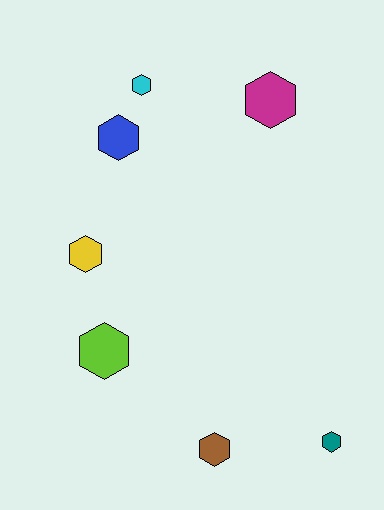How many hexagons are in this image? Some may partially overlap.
There are 7 hexagons.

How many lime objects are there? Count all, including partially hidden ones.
There is 1 lime object.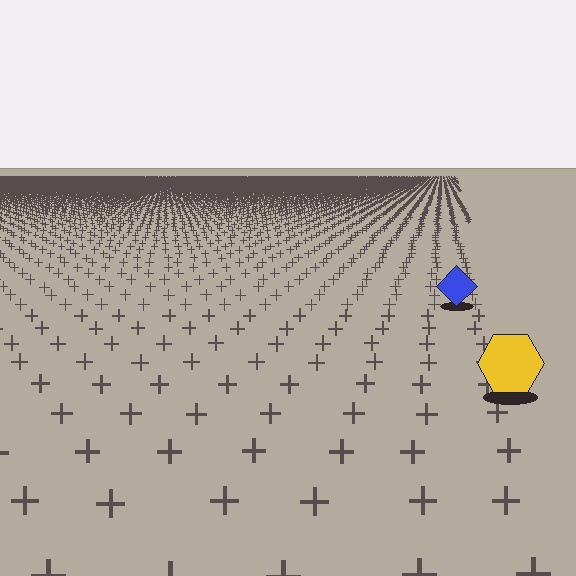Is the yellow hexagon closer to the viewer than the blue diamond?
Yes. The yellow hexagon is closer — you can tell from the texture gradient: the ground texture is coarser near it.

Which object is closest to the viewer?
The yellow hexagon is closest. The texture marks near it are larger and more spread out.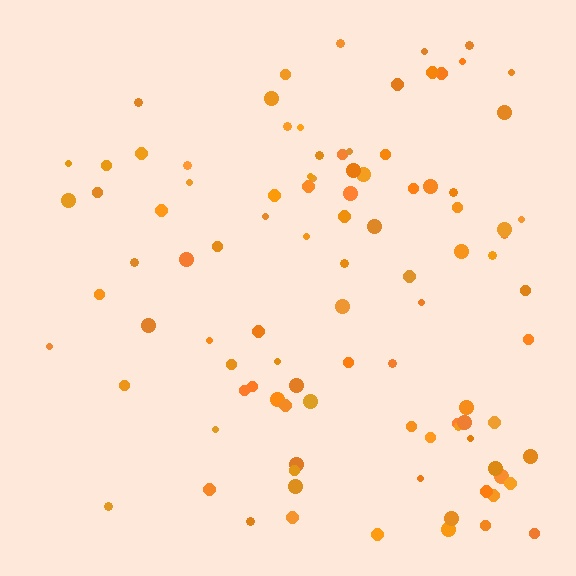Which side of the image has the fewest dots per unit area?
The left.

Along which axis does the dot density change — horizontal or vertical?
Horizontal.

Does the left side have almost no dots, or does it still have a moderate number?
Still a moderate number, just noticeably fewer than the right.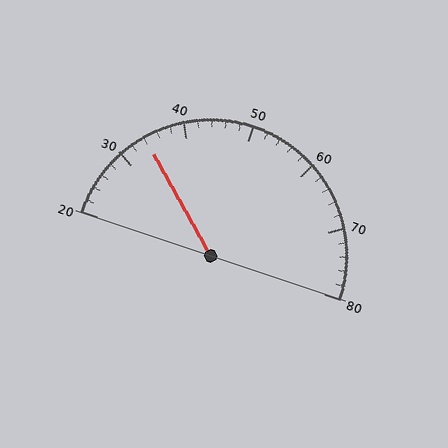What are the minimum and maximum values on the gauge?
The gauge ranges from 20 to 80.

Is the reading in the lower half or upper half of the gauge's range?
The reading is in the lower half of the range (20 to 80).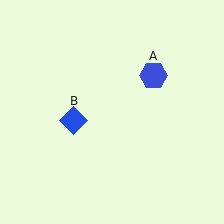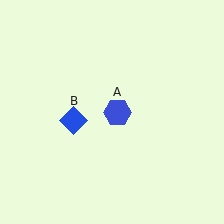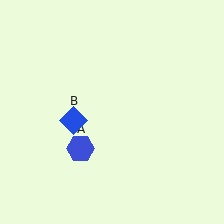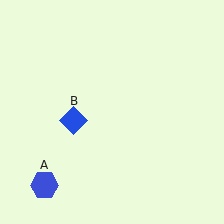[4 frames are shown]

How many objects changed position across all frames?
1 object changed position: blue hexagon (object A).